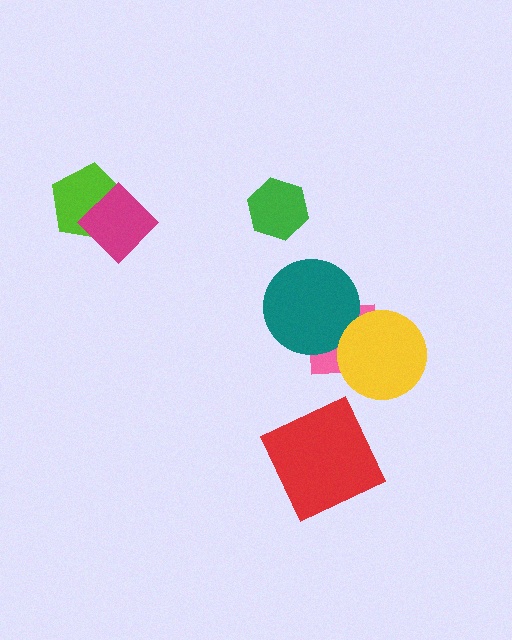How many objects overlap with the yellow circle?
1 object overlaps with the yellow circle.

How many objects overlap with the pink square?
2 objects overlap with the pink square.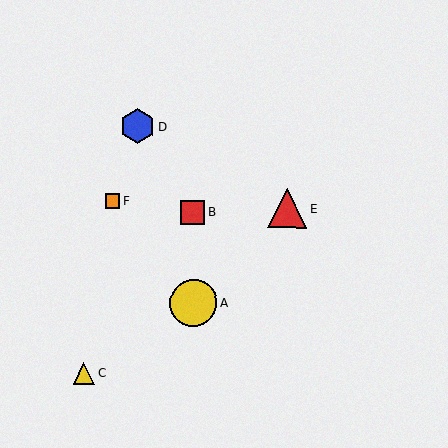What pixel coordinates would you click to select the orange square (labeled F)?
Click at (113, 201) to select the orange square F.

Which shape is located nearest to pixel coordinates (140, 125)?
The blue hexagon (labeled D) at (137, 126) is nearest to that location.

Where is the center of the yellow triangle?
The center of the yellow triangle is at (84, 373).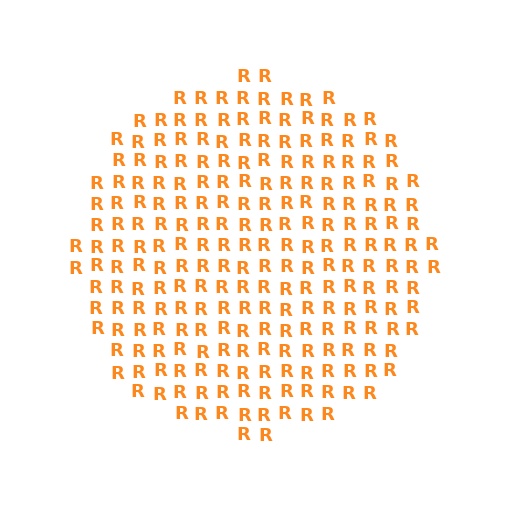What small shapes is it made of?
It is made of small letter R's.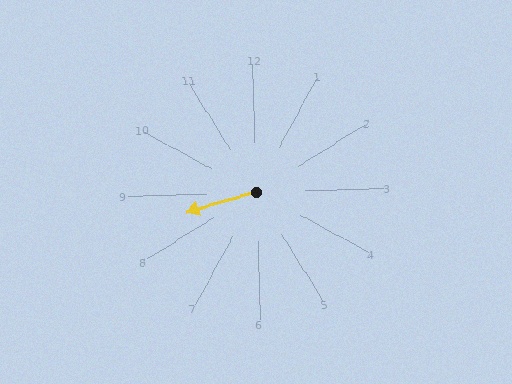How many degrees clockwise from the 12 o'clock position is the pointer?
Approximately 256 degrees.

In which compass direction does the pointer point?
West.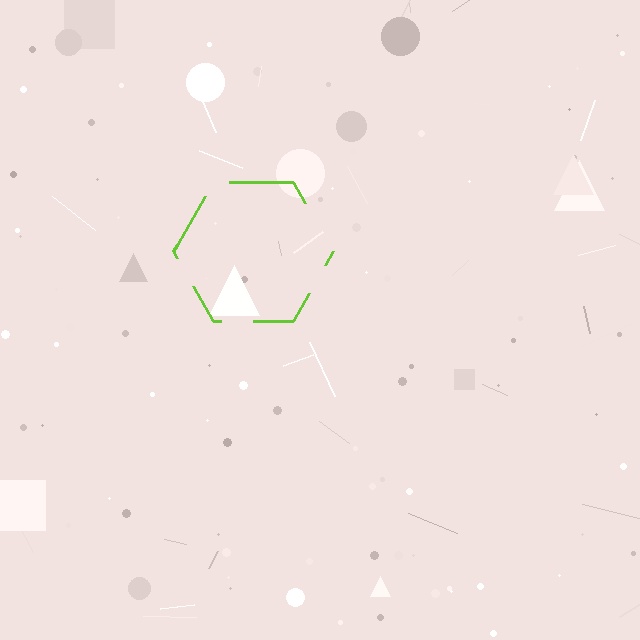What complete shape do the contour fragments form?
The contour fragments form a hexagon.